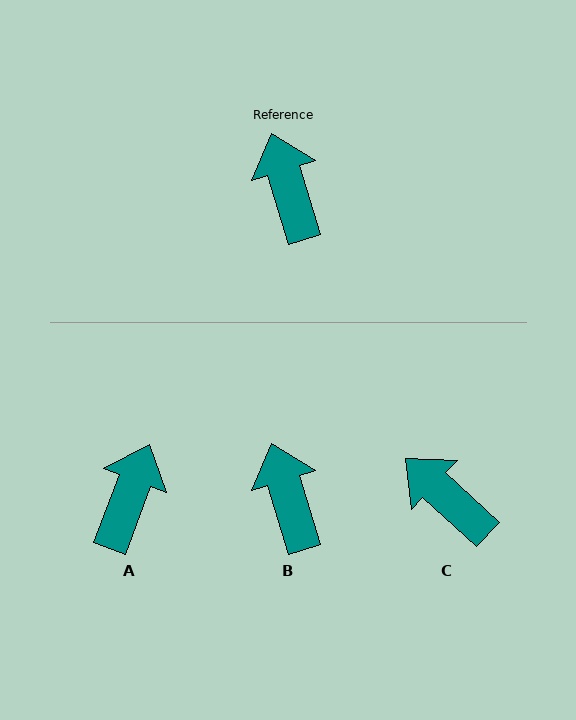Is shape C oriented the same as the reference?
No, it is off by about 30 degrees.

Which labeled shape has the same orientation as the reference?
B.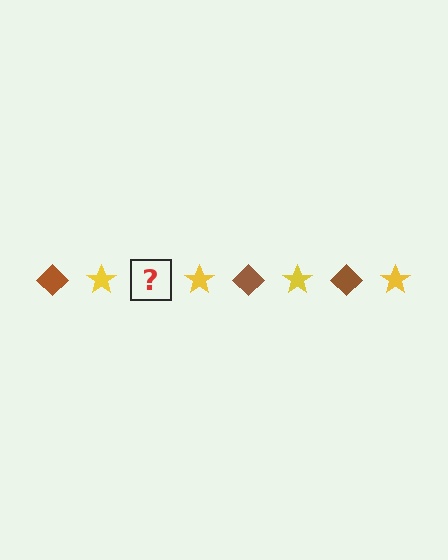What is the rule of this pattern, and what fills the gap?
The rule is that the pattern alternates between brown diamond and yellow star. The gap should be filled with a brown diamond.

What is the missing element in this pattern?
The missing element is a brown diamond.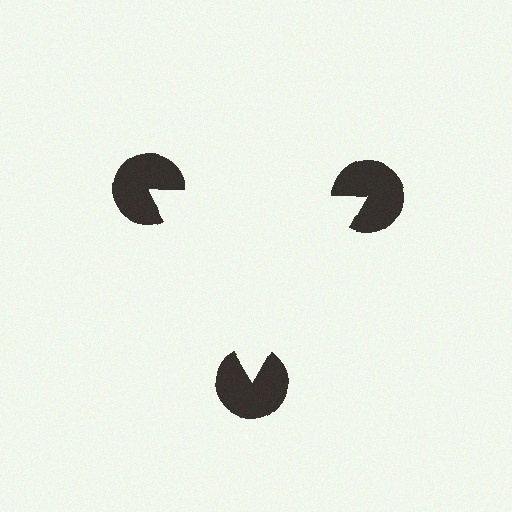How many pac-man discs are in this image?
There are 3 — one at each vertex of the illusory triangle.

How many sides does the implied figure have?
3 sides.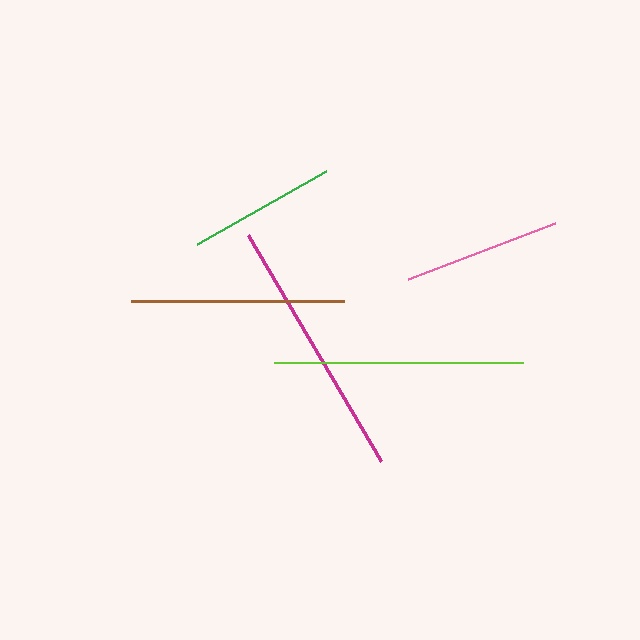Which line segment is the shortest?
The green line is the shortest at approximately 148 pixels.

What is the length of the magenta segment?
The magenta segment is approximately 262 pixels long.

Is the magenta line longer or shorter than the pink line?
The magenta line is longer than the pink line.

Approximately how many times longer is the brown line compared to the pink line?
The brown line is approximately 1.4 times the length of the pink line.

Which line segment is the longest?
The magenta line is the longest at approximately 262 pixels.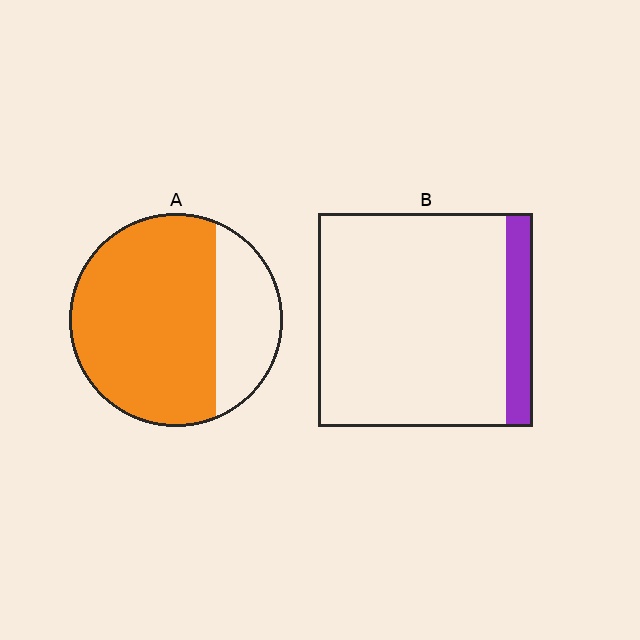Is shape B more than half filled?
No.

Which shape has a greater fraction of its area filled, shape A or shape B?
Shape A.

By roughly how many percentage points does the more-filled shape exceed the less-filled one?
By roughly 60 percentage points (A over B).